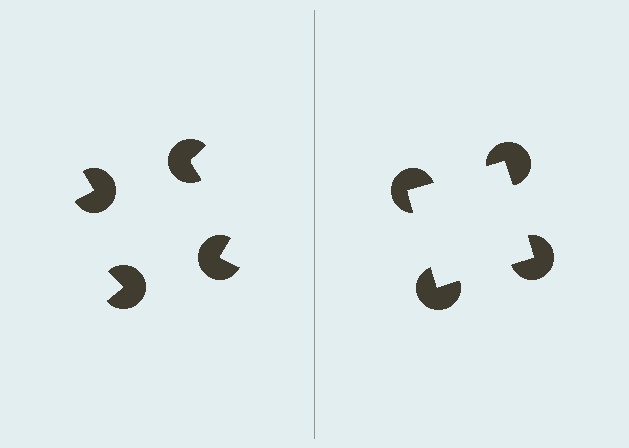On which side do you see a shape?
An illusory square appears on the right side. On the left side the wedge cuts are rotated, so no coherent shape forms.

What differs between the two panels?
The pac-man discs are positioned identically on both sides; only the wedge orientations differ. On the right they align to a square; on the left they are misaligned.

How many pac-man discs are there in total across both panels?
8 — 4 on each side.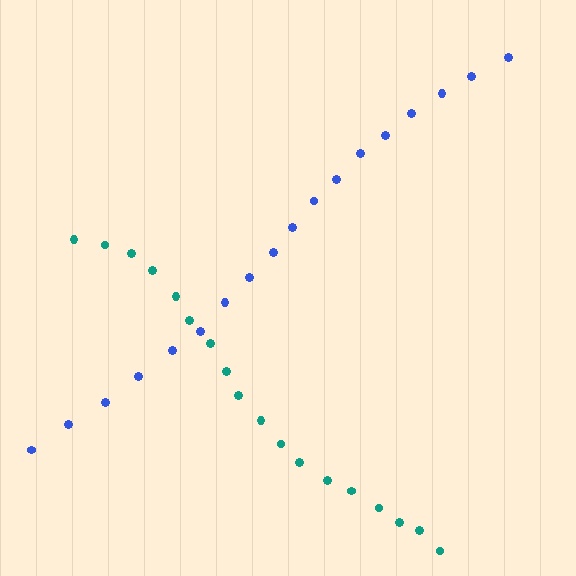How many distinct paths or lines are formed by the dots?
There are 2 distinct paths.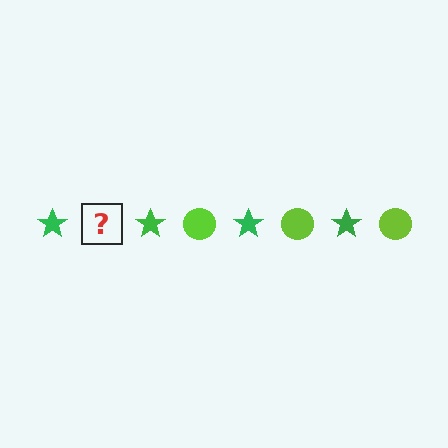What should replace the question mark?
The question mark should be replaced with a lime circle.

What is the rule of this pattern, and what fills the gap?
The rule is that the pattern alternates between green star and lime circle. The gap should be filled with a lime circle.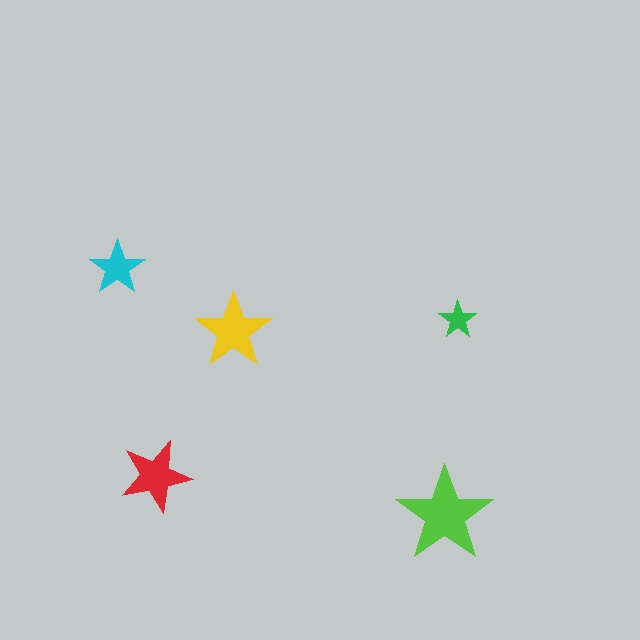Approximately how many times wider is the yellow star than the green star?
About 2 times wider.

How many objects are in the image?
There are 5 objects in the image.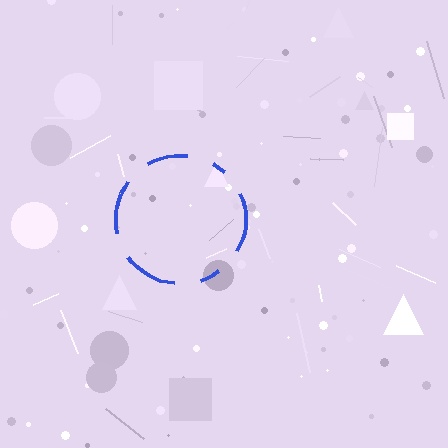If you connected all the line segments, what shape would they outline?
They would outline a circle.